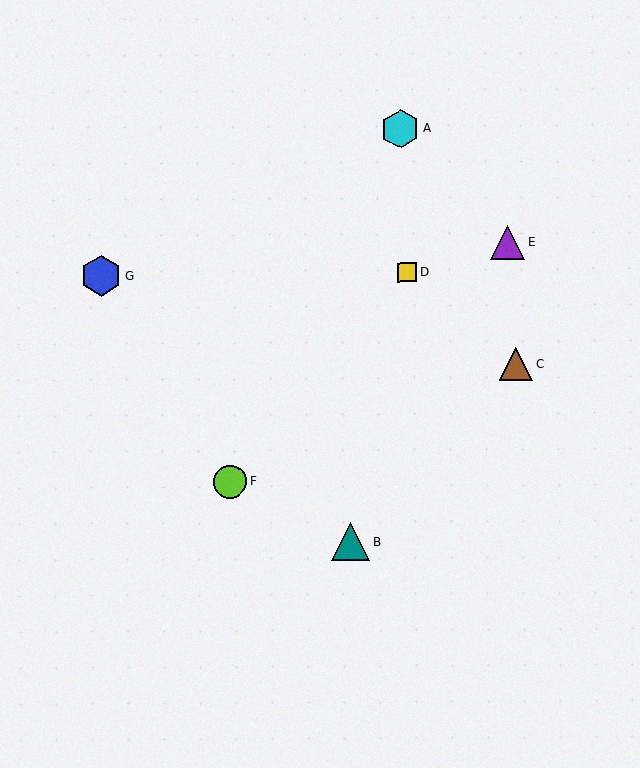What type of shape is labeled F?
Shape F is a lime circle.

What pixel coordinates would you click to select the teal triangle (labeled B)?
Click at (351, 541) to select the teal triangle B.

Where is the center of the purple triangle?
The center of the purple triangle is at (508, 242).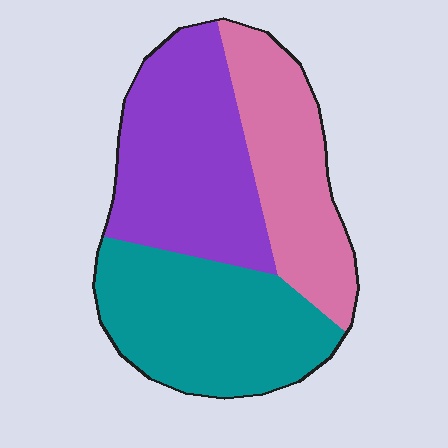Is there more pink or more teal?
Teal.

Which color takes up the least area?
Pink, at roughly 30%.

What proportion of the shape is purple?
Purple covers around 35% of the shape.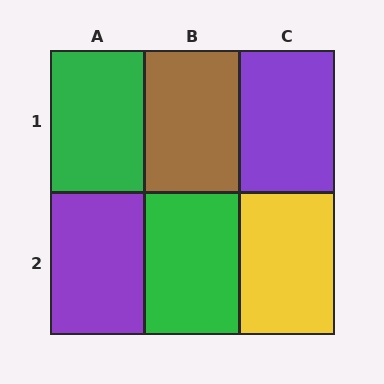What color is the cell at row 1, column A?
Green.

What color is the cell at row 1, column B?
Brown.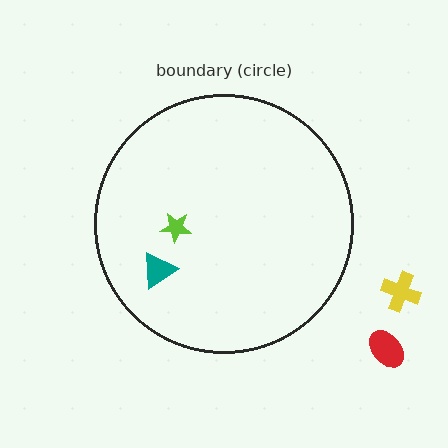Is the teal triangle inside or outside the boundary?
Inside.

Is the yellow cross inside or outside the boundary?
Outside.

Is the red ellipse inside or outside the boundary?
Outside.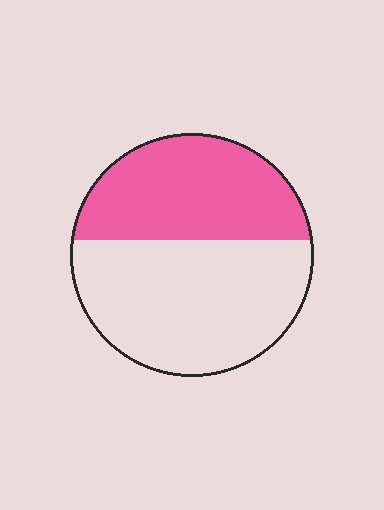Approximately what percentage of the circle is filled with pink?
Approximately 40%.